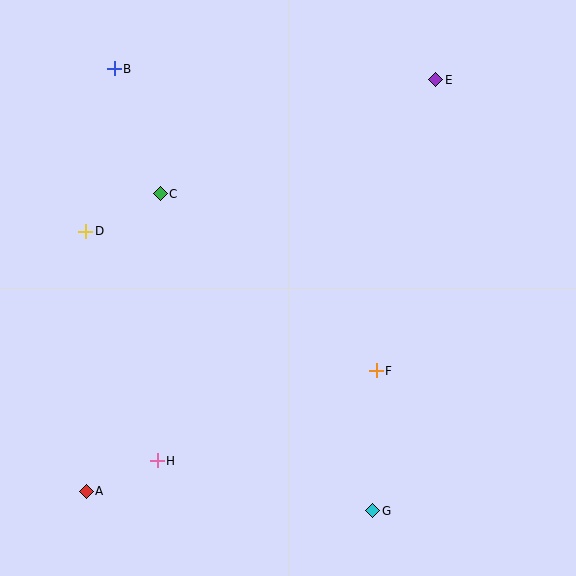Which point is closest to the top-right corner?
Point E is closest to the top-right corner.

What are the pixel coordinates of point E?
Point E is at (436, 80).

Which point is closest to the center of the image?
Point F at (376, 371) is closest to the center.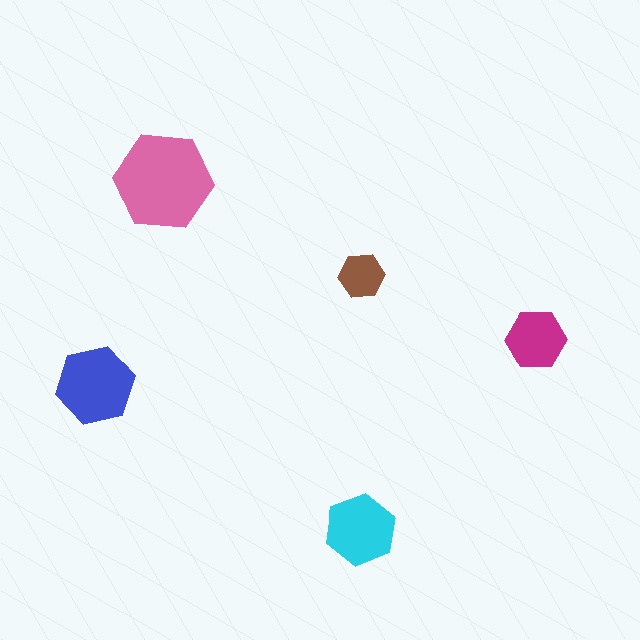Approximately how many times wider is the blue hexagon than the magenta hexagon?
About 1.5 times wider.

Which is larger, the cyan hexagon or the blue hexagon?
The blue one.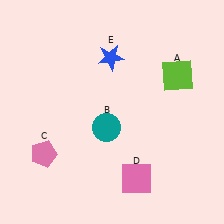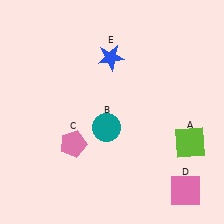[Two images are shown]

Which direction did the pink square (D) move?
The pink square (D) moved right.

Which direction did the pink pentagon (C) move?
The pink pentagon (C) moved right.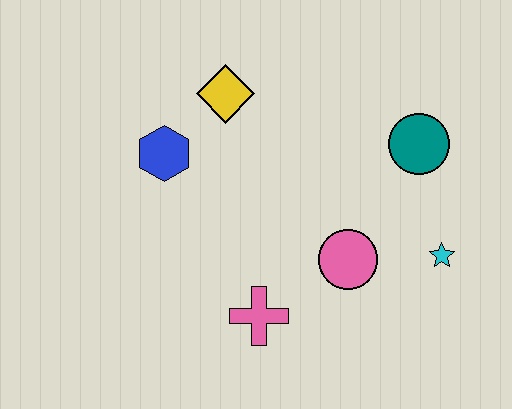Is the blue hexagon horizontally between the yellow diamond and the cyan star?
No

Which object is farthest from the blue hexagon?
The cyan star is farthest from the blue hexagon.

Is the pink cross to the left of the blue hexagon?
No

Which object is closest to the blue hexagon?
The yellow diamond is closest to the blue hexagon.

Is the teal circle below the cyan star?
No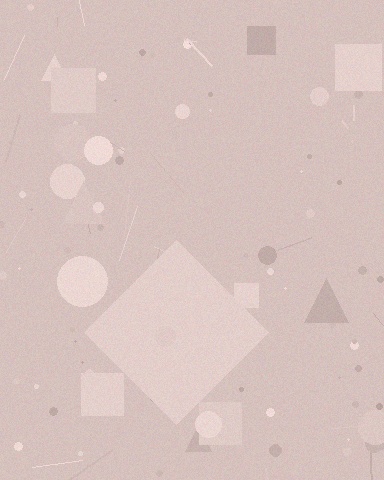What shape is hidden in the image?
A diamond is hidden in the image.